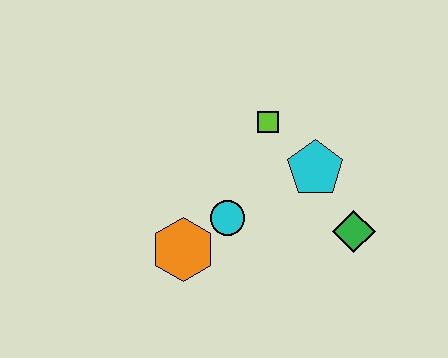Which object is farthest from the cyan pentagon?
The orange hexagon is farthest from the cyan pentagon.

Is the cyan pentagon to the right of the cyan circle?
Yes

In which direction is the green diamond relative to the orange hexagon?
The green diamond is to the right of the orange hexagon.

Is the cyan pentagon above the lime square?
No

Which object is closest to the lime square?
The cyan pentagon is closest to the lime square.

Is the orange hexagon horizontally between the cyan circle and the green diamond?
No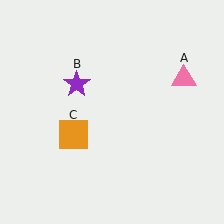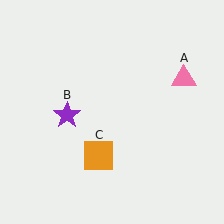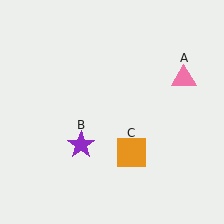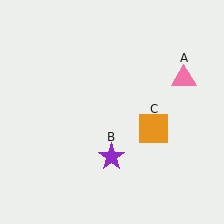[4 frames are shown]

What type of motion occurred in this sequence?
The purple star (object B), orange square (object C) rotated counterclockwise around the center of the scene.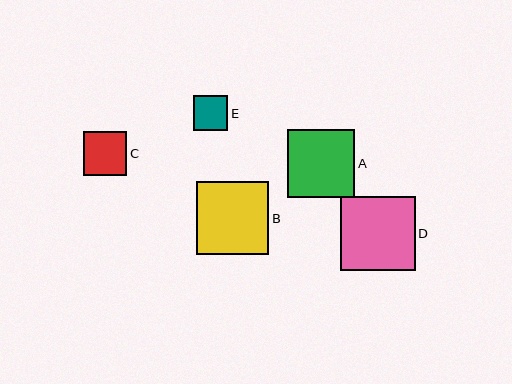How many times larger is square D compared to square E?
Square D is approximately 2.2 times the size of square E.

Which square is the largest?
Square D is the largest with a size of approximately 74 pixels.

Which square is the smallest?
Square E is the smallest with a size of approximately 34 pixels.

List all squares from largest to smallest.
From largest to smallest: D, B, A, C, E.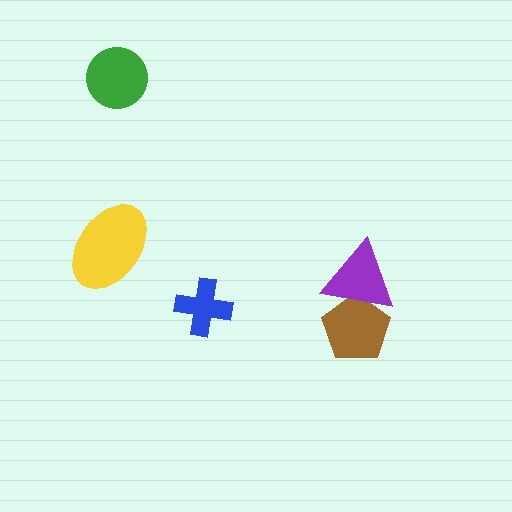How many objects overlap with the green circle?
0 objects overlap with the green circle.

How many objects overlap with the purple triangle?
1 object overlaps with the purple triangle.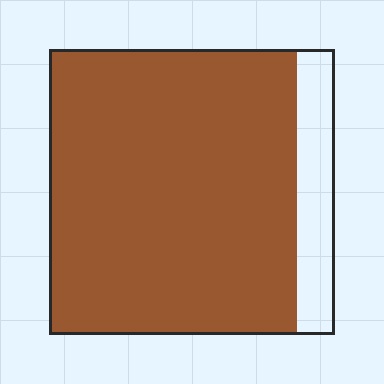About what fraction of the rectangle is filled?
About seven eighths (7/8).